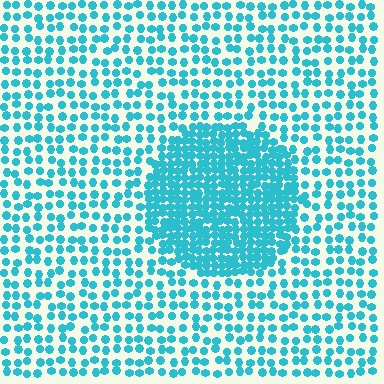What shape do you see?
I see a circle.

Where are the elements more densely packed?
The elements are more densely packed inside the circle boundary.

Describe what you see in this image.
The image contains small cyan elements arranged at two different densities. A circle-shaped region is visible where the elements are more densely packed than the surrounding area.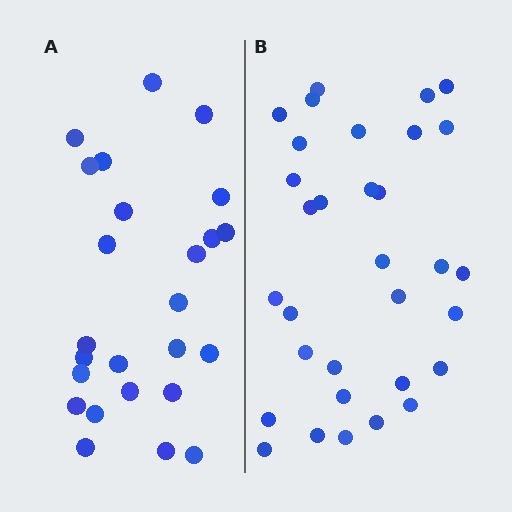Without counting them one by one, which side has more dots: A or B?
Region B (the right region) has more dots.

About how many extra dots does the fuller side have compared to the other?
Region B has roughly 8 or so more dots than region A.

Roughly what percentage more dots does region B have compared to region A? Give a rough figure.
About 30% more.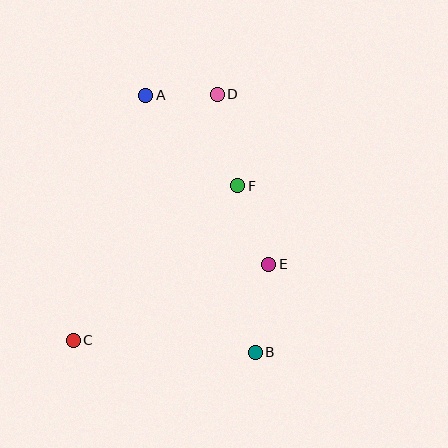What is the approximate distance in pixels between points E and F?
The distance between E and F is approximately 85 pixels.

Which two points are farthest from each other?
Points C and D are farthest from each other.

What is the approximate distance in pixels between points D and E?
The distance between D and E is approximately 178 pixels.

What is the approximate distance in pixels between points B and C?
The distance between B and C is approximately 182 pixels.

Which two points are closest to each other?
Points A and D are closest to each other.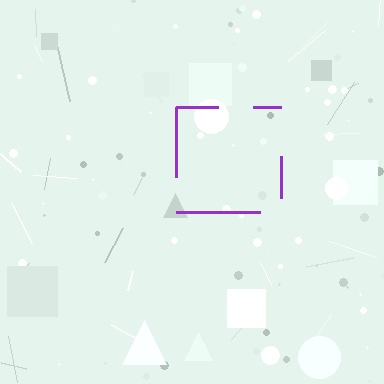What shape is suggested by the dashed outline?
The dashed outline suggests a square.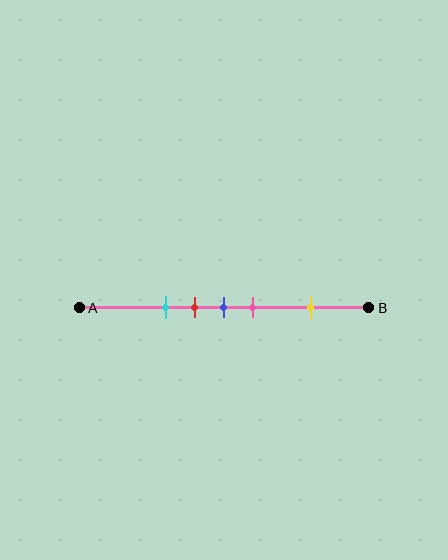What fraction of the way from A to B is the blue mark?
The blue mark is approximately 50% (0.5) of the way from A to B.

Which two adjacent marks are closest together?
The red and blue marks are the closest adjacent pair.